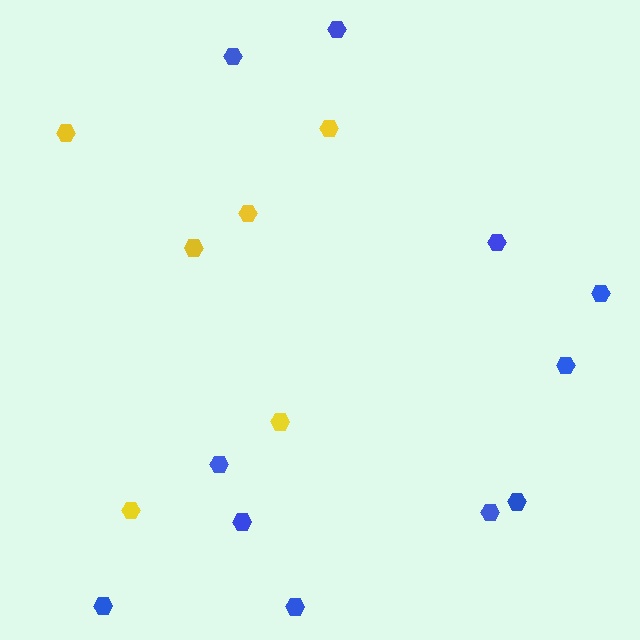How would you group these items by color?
There are 2 groups: one group of blue hexagons (11) and one group of yellow hexagons (6).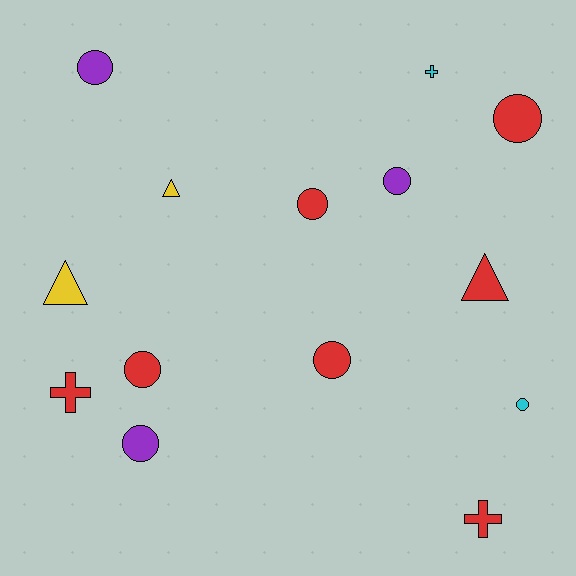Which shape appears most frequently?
Circle, with 8 objects.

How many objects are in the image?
There are 14 objects.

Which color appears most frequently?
Red, with 7 objects.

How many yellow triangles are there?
There are 2 yellow triangles.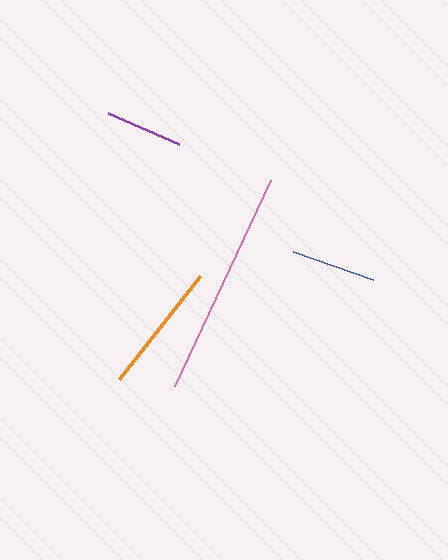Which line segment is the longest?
The pink line is the longest at approximately 227 pixels.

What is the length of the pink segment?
The pink segment is approximately 227 pixels long.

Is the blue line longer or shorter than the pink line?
The pink line is longer than the blue line.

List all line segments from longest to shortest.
From longest to shortest: pink, orange, blue, purple.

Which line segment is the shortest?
The purple line is the shortest at approximately 78 pixels.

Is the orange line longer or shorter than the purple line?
The orange line is longer than the purple line.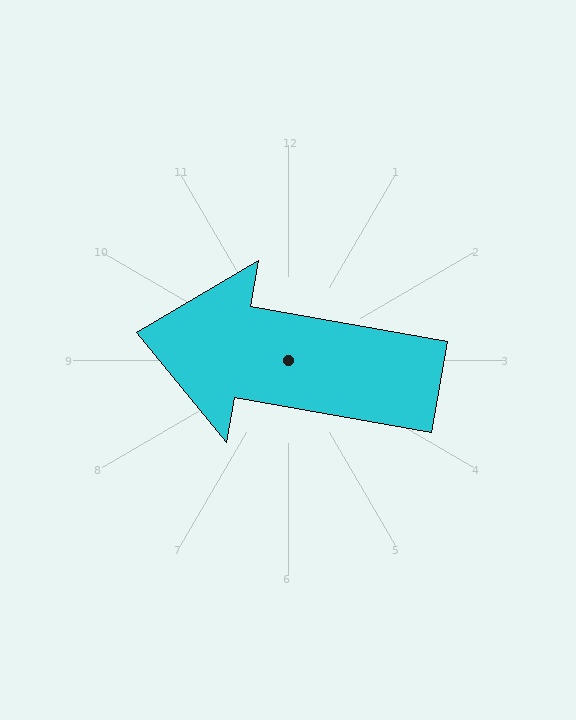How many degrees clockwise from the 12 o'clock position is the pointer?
Approximately 280 degrees.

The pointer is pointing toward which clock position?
Roughly 9 o'clock.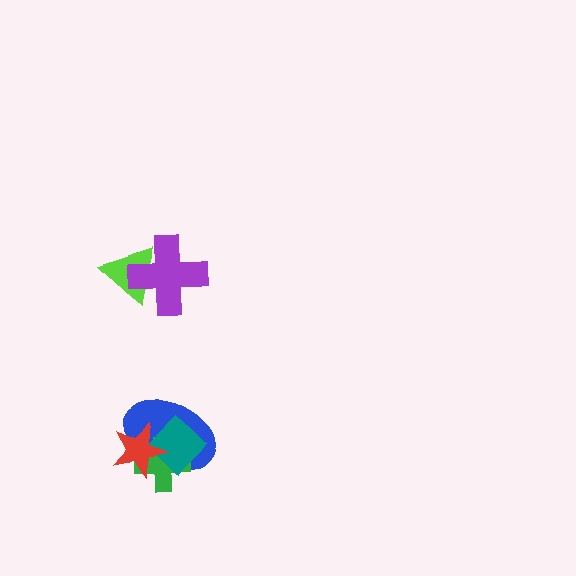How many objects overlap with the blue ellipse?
3 objects overlap with the blue ellipse.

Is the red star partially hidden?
No, no other shape covers it.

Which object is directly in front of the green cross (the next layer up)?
The teal diamond is directly in front of the green cross.